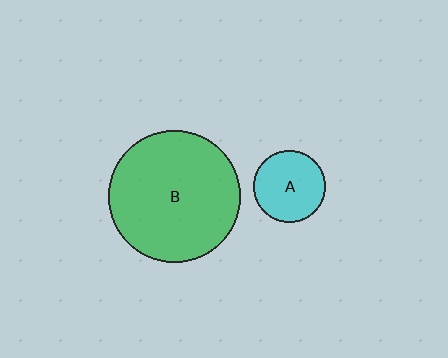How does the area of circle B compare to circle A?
Approximately 3.4 times.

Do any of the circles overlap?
No, none of the circles overlap.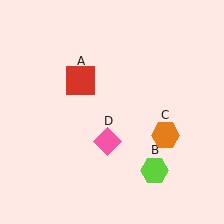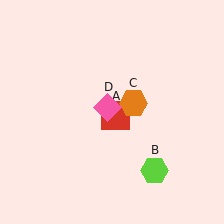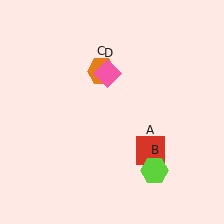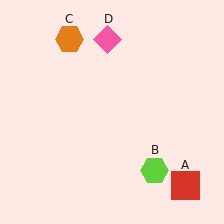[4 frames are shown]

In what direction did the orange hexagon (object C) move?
The orange hexagon (object C) moved up and to the left.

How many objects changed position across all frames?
3 objects changed position: red square (object A), orange hexagon (object C), pink diamond (object D).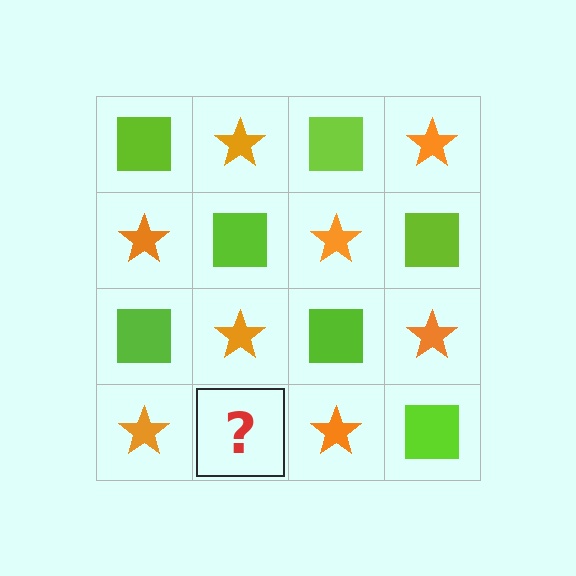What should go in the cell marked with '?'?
The missing cell should contain a lime square.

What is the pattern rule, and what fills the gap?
The rule is that it alternates lime square and orange star in a checkerboard pattern. The gap should be filled with a lime square.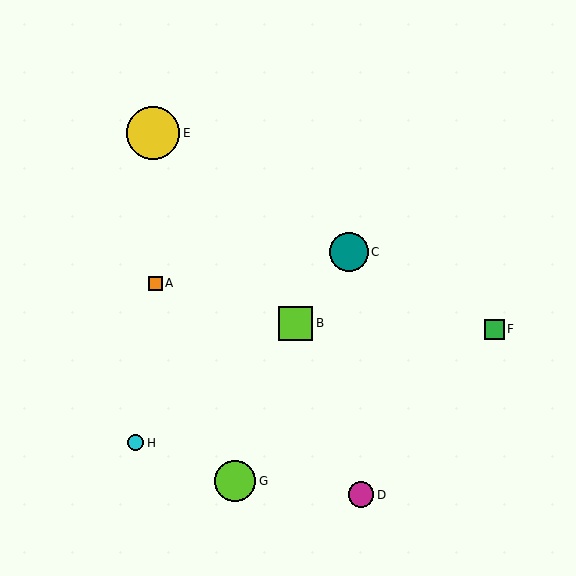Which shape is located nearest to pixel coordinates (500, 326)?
The green square (labeled F) at (495, 329) is nearest to that location.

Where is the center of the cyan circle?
The center of the cyan circle is at (136, 443).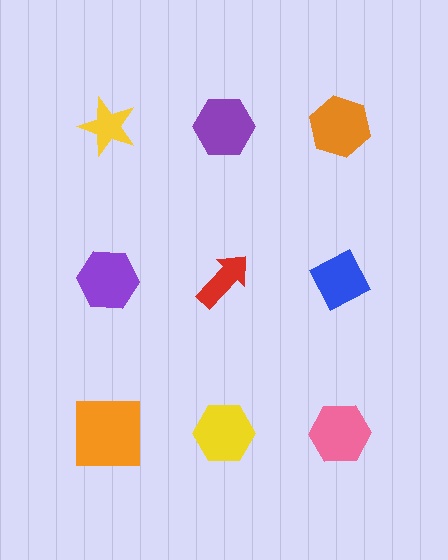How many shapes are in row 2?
3 shapes.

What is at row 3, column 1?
An orange square.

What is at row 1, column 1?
A yellow star.